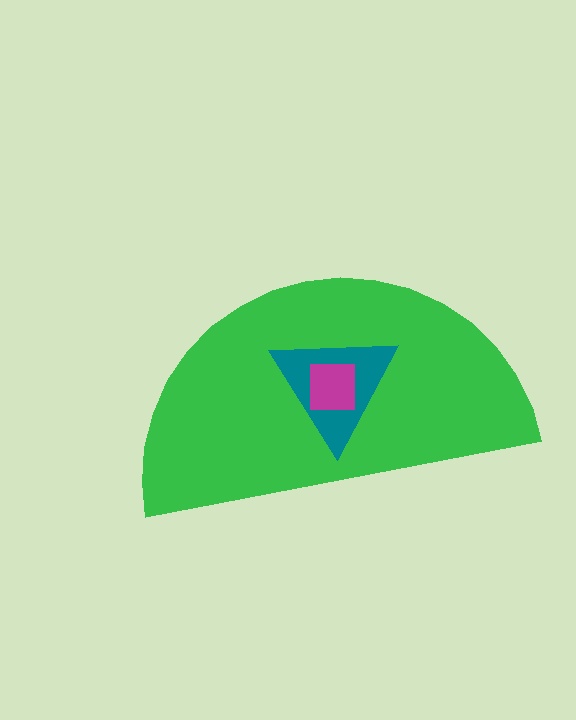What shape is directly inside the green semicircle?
The teal triangle.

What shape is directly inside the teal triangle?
The magenta square.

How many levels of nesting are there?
3.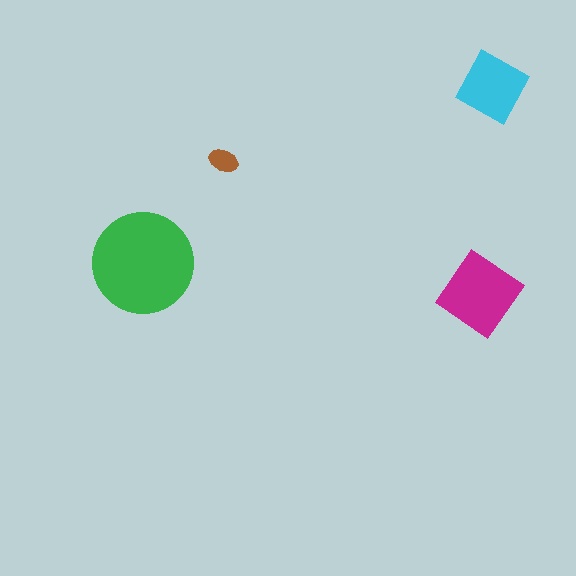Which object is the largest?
The green circle.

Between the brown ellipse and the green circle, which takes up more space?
The green circle.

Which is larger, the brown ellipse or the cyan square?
The cyan square.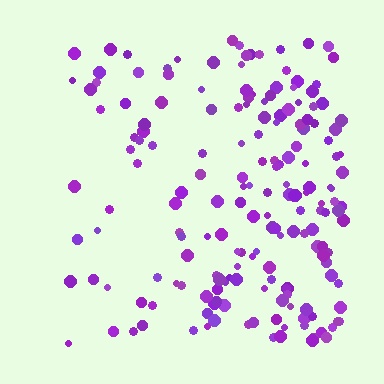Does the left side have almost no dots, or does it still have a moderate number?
Still a moderate number, just noticeably fewer than the right.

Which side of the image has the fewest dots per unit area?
The left.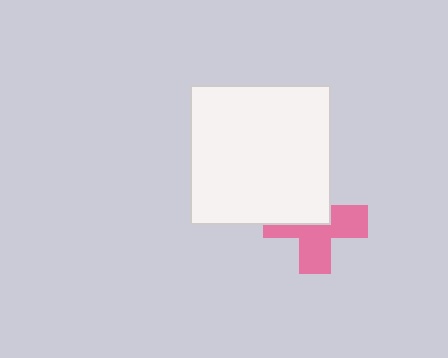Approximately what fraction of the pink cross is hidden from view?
Roughly 45% of the pink cross is hidden behind the white square.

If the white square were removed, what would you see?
You would see the complete pink cross.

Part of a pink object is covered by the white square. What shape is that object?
It is a cross.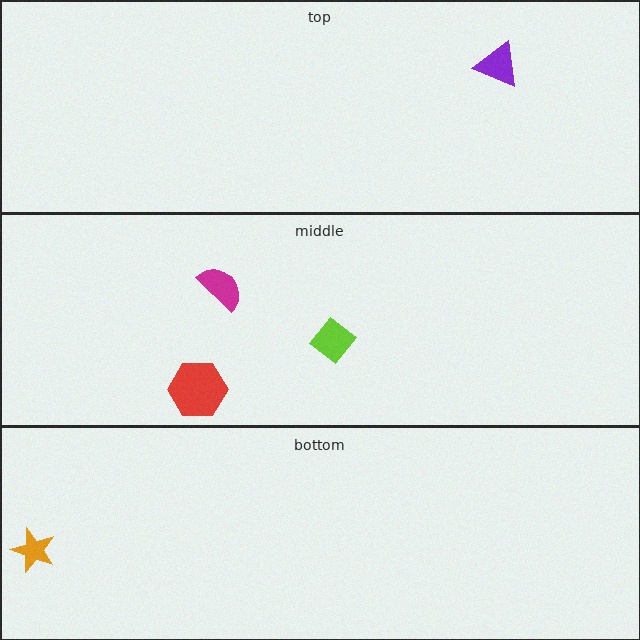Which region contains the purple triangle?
The top region.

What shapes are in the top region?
The purple triangle.